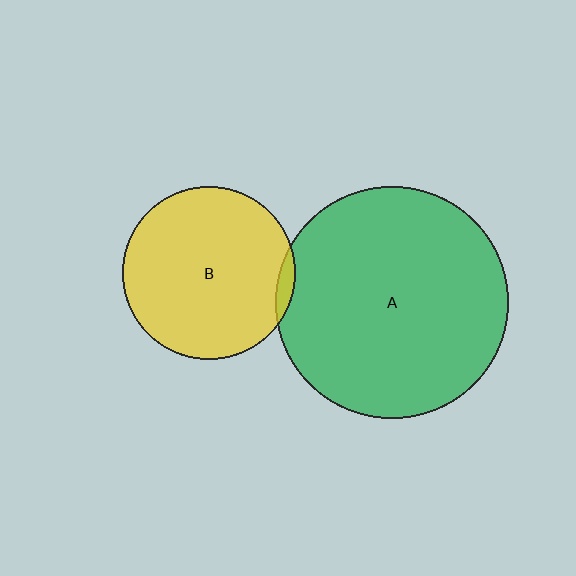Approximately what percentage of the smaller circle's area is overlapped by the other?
Approximately 5%.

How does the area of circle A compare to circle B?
Approximately 1.8 times.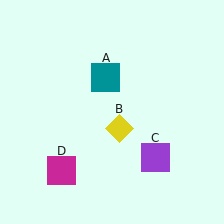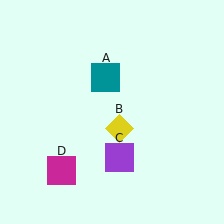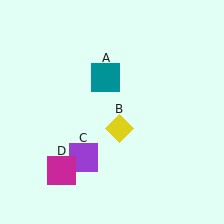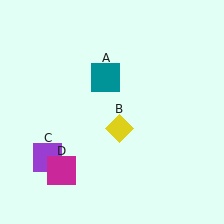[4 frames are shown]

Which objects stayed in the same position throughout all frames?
Teal square (object A) and yellow diamond (object B) and magenta square (object D) remained stationary.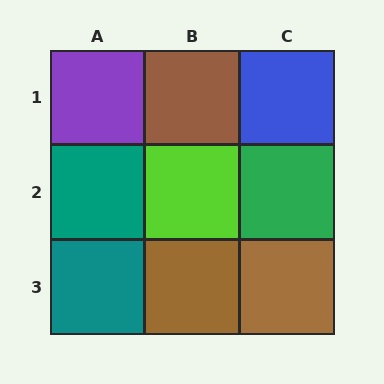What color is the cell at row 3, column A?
Teal.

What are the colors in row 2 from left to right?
Teal, lime, green.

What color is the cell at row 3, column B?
Brown.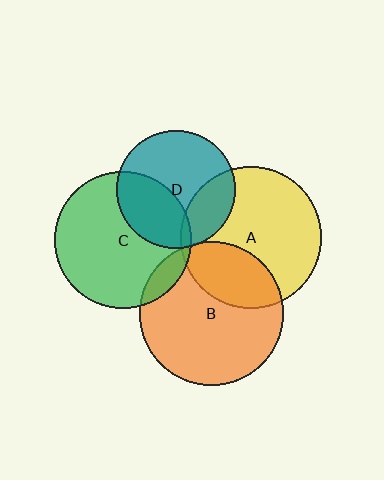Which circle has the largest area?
Circle B (orange).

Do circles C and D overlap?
Yes.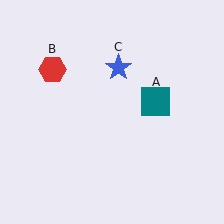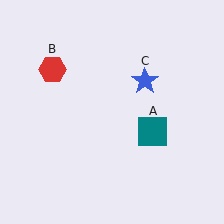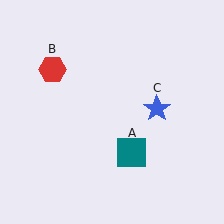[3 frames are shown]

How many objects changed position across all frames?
2 objects changed position: teal square (object A), blue star (object C).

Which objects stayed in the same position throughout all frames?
Red hexagon (object B) remained stationary.